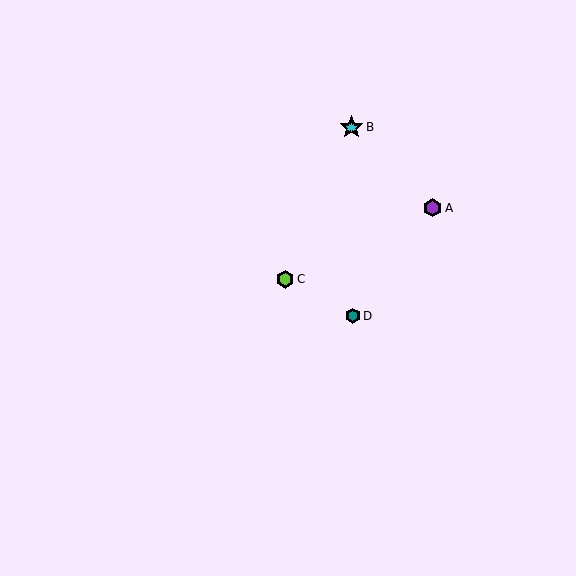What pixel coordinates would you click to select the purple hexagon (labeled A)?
Click at (433, 208) to select the purple hexagon A.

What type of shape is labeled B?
Shape B is a cyan star.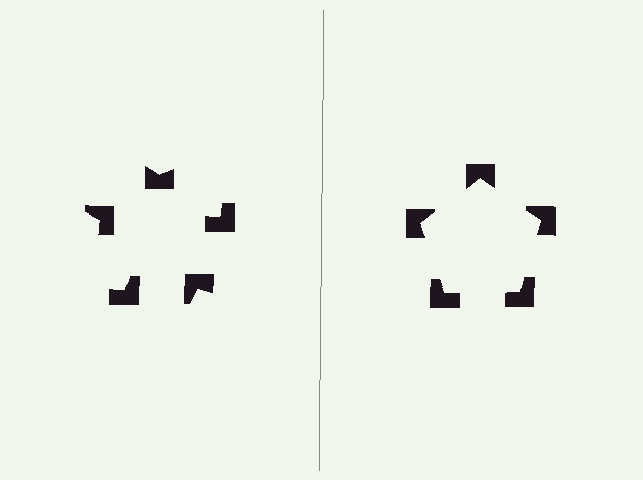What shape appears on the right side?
An illusory pentagon.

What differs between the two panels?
The notched squares are positioned identically on both sides; only the wedge orientations differ. On the right they align to a pentagon; on the left they are misaligned.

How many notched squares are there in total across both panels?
10 — 5 on each side.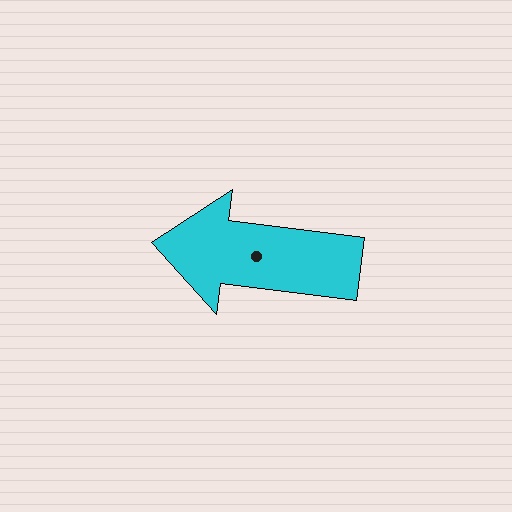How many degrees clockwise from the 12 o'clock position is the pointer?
Approximately 277 degrees.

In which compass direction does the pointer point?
West.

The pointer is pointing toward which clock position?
Roughly 9 o'clock.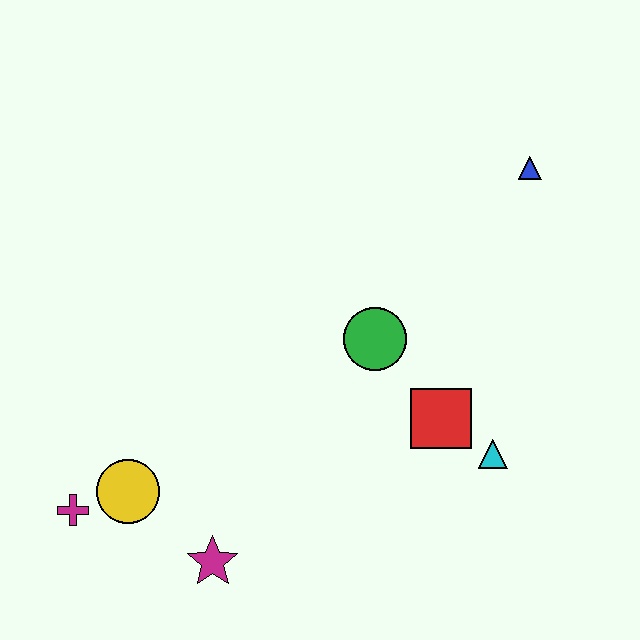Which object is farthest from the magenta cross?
The blue triangle is farthest from the magenta cross.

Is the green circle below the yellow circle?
No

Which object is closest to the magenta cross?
The yellow circle is closest to the magenta cross.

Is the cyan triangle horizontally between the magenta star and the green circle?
No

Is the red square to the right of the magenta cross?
Yes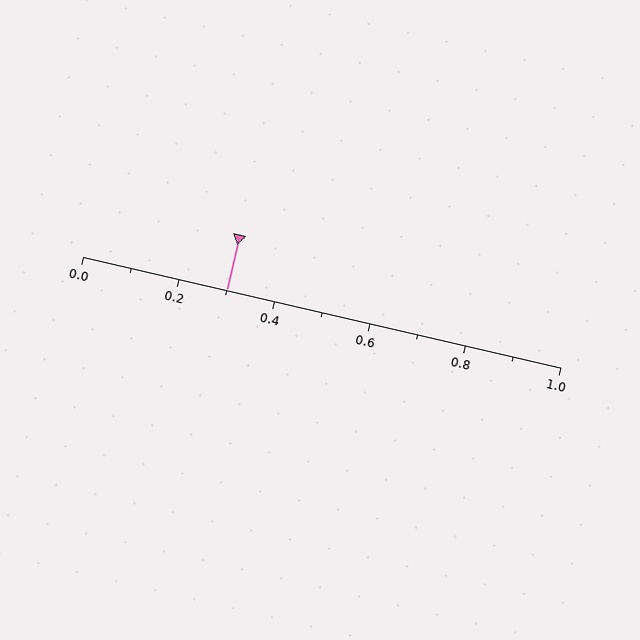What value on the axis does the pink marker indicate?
The marker indicates approximately 0.3.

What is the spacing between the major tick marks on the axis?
The major ticks are spaced 0.2 apart.